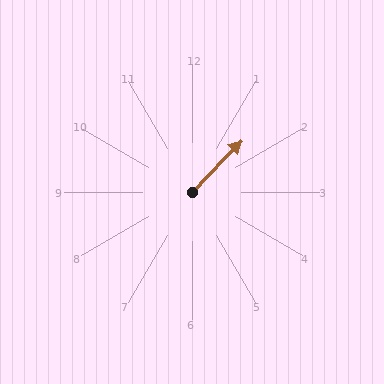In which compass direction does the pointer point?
Northeast.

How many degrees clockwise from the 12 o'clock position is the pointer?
Approximately 44 degrees.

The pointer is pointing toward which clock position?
Roughly 1 o'clock.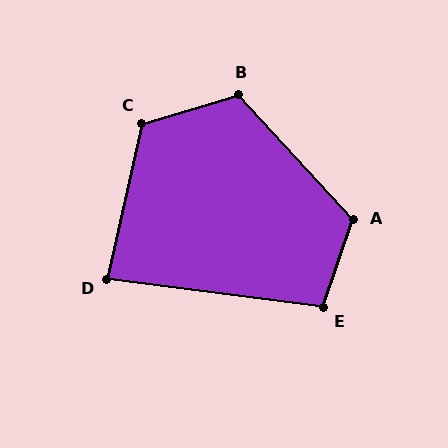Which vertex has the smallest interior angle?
D, at approximately 85 degrees.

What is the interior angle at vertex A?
Approximately 118 degrees (obtuse).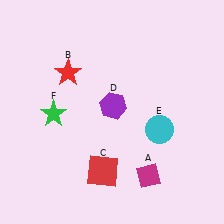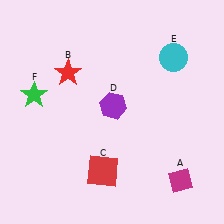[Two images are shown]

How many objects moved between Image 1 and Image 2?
3 objects moved between the two images.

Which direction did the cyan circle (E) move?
The cyan circle (E) moved up.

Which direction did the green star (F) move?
The green star (F) moved left.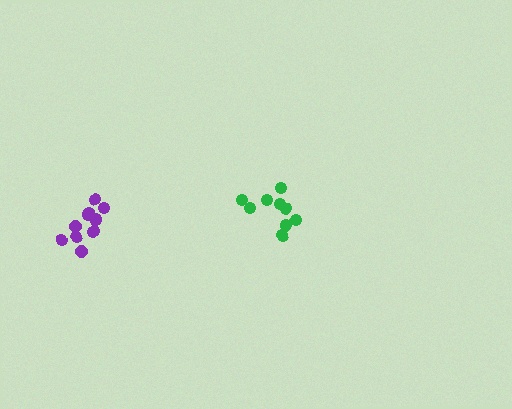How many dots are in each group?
Group 1: 9 dots, Group 2: 10 dots (19 total).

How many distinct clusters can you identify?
There are 2 distinct clusters.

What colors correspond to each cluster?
The clusters are colored: green, purple.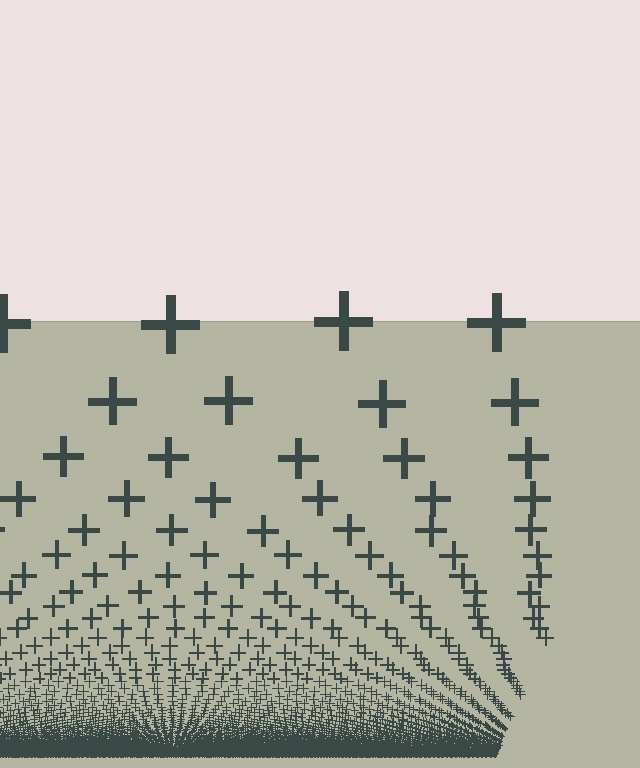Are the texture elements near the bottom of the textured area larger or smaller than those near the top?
Smaller. The gradient is inverted — elements near the bottom are smaller and denser.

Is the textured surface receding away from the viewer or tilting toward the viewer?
The surface appears to tilt toward the viewer. Texture elements get larger and sparser toward the top.